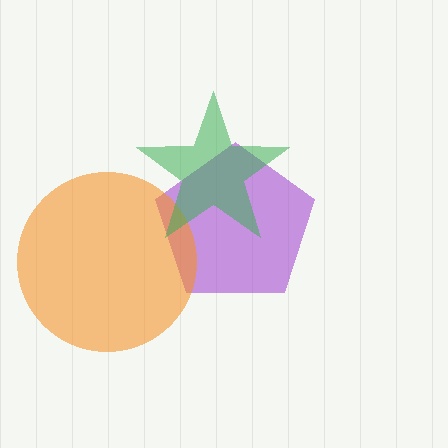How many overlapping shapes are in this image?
There are 3 overlapping shapes in the image.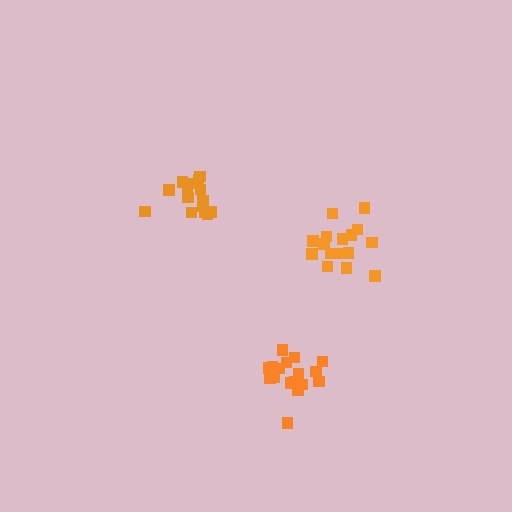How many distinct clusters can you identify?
There are 3 distinct clusters.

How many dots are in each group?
Group 1: 16 dots, Group 2: 16 dots, Group 3: 17 dots (49 total).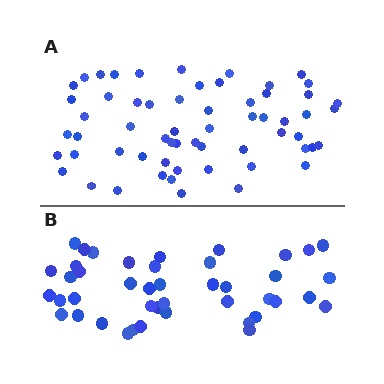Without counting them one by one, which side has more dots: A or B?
Region A (the top region) has more dots.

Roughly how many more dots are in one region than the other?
Region A has approximately 15 more dots than region B.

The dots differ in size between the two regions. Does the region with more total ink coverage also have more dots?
No. Region B has more total ink coverage because its dots are larger, but region A actually contains more individual dots. Total area can be misleading — the number of items is what matters here.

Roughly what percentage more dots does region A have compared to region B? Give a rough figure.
About 40% more.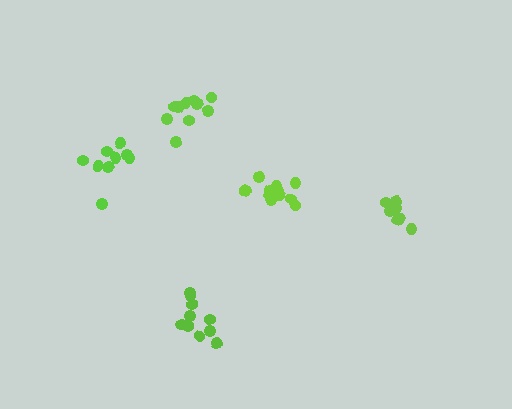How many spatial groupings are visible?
There are 5 spatial groupings.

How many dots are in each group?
Group 1: 10 dots, Group 2: 13 dots, Group 3: 8 dots, Group 4: 9 dots, Group 5: 10 dots (50 total).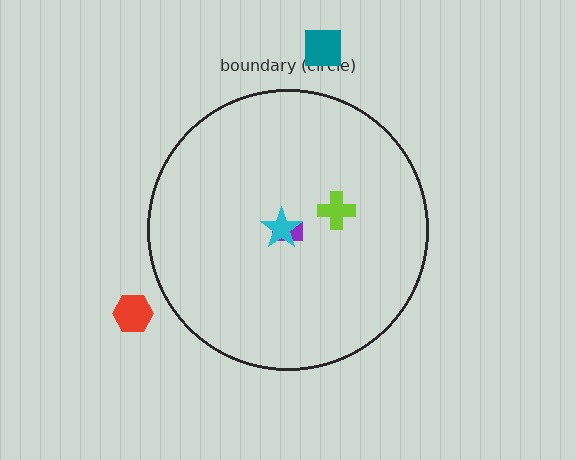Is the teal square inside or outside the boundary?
Outside.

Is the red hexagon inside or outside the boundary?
Outside.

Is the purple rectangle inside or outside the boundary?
Inside.